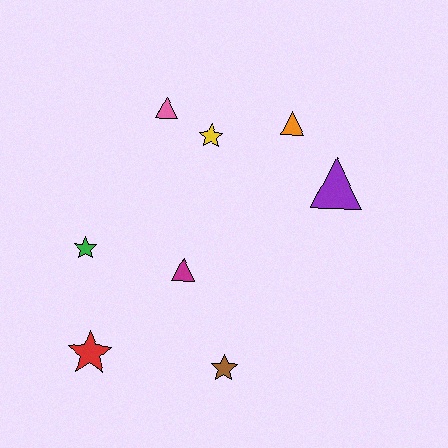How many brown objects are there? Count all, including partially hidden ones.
There is 1 brown object.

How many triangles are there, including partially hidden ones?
There are 4 triangles.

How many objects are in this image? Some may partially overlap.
There are 8 objects.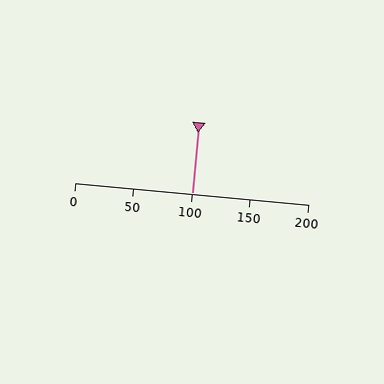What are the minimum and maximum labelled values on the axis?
The axis runs from 0 to 200.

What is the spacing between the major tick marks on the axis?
The major ticks are spaced 50 apart.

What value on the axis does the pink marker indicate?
The marker indicates approximately 100.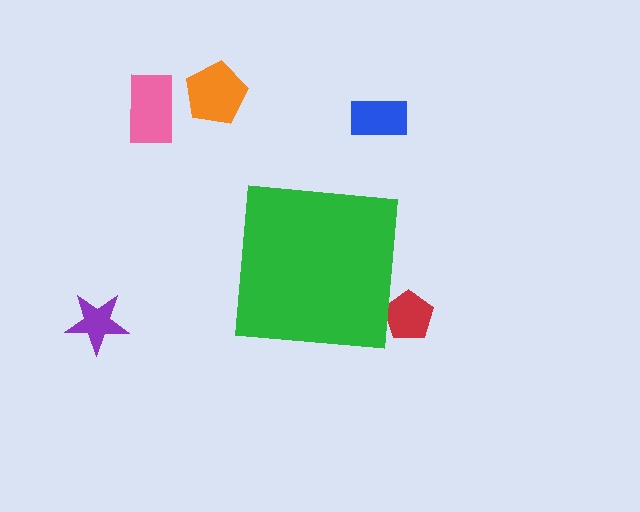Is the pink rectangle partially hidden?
No, the pink rectangle is fully visible.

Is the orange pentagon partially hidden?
No, the orange pentagon is fully visible.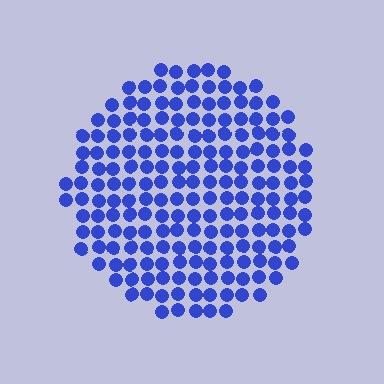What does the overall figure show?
The overall figure shows a circle.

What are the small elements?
The small elements are circles.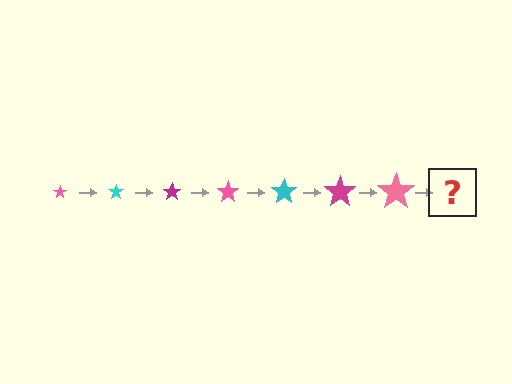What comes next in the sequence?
The next element should be a cyan star, larger than the previous one.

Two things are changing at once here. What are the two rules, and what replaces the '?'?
The two rules are that the star grows larger each step and the color cycles through pink, cyan, and magenta. The '?' should be a cyan star, larger than the previous one.